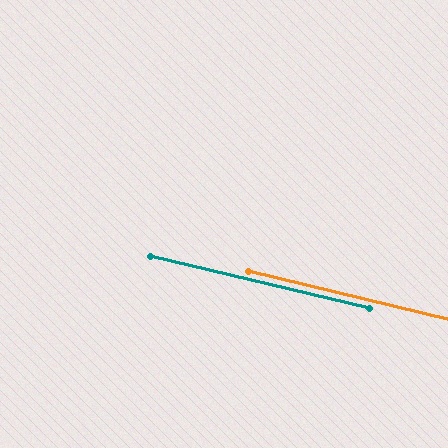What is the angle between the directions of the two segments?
Approximately 0 degrees.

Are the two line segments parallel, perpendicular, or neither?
Parallel — their directions differ by only 0.4°.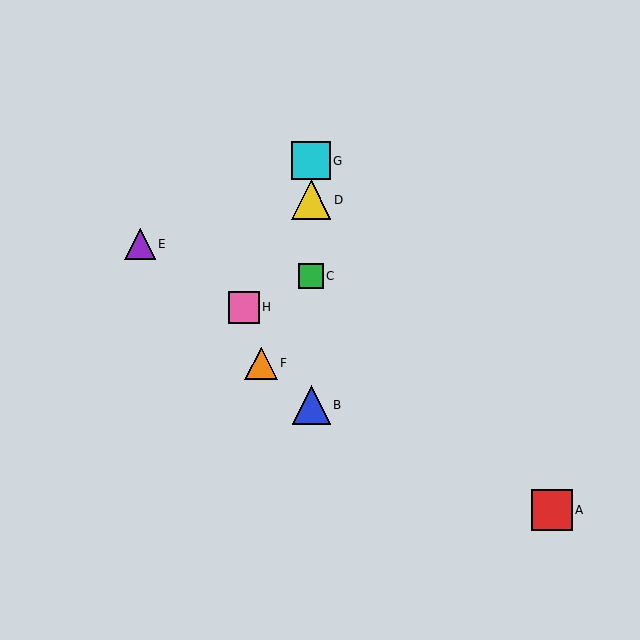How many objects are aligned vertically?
4 objects (B, C, D, G) are aligned vertically.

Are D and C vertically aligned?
Yes, both are at x≈311.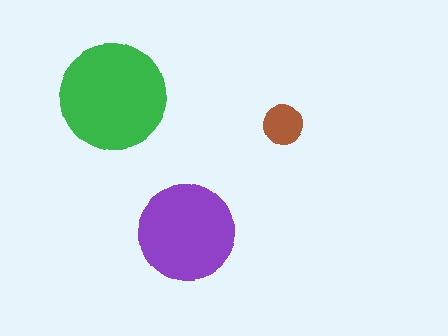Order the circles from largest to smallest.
the green one, the purple one, the brown one.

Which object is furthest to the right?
The brown circle is rightmost.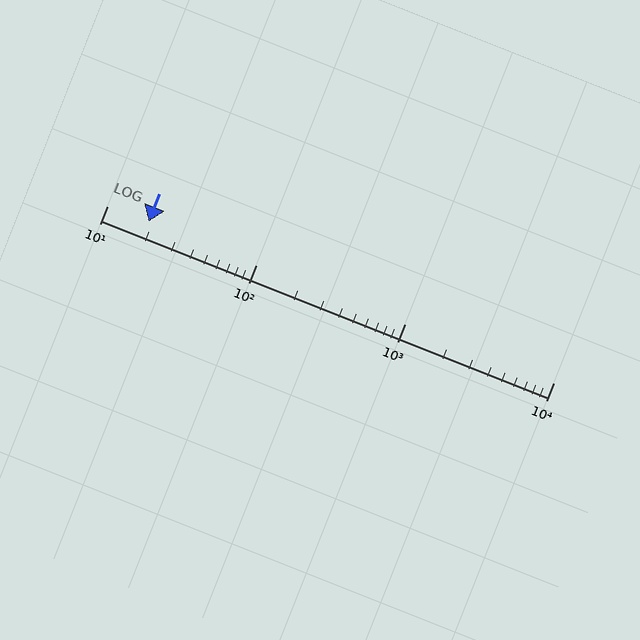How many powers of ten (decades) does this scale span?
The scale spans 3 decades, from 10 to 10000.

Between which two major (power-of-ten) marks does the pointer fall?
The pointer is between 10 and 100.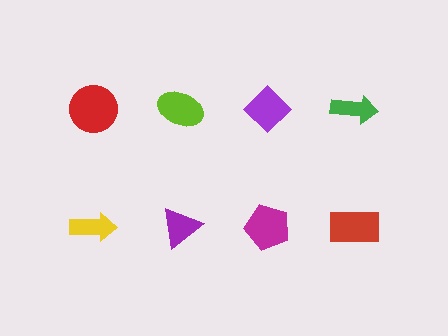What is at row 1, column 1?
A red circle.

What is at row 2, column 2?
A purple triangle.